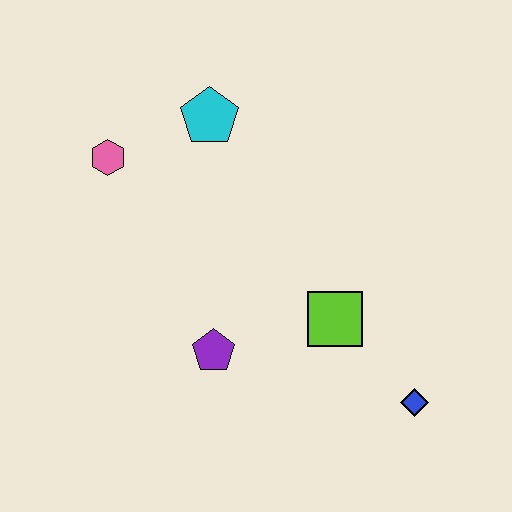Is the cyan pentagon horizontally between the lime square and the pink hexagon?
Yes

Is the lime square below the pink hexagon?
Yes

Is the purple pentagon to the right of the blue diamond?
No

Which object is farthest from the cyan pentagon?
The blue diamond is farthest from the cyan pentagon.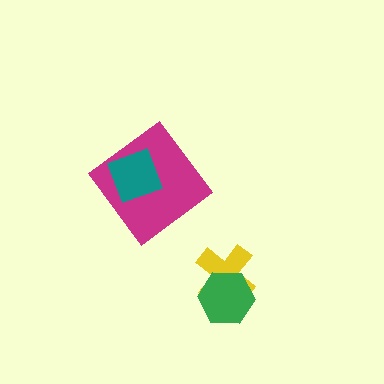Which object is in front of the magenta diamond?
The teal diamond is in front of the magenta diamond.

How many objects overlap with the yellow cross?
1 object overlaps with the yellow cross.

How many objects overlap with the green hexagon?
1 object overlaps with the green hexagon.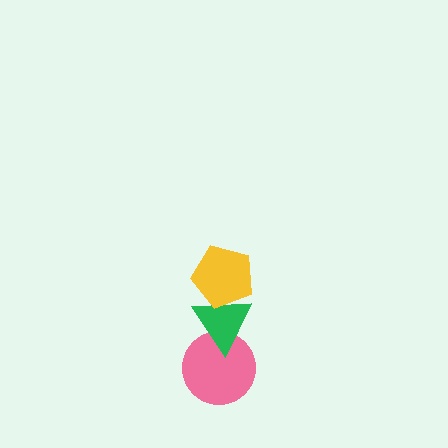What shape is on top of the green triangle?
The yellow pentagon is on top of the green triangle.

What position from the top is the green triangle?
The green triangle is 2nd from the top.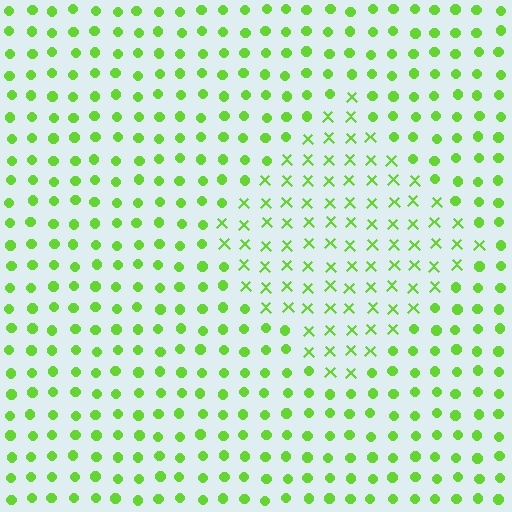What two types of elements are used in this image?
The image uses X marks inside the diamond region and circles outside it.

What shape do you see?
I see a diamond.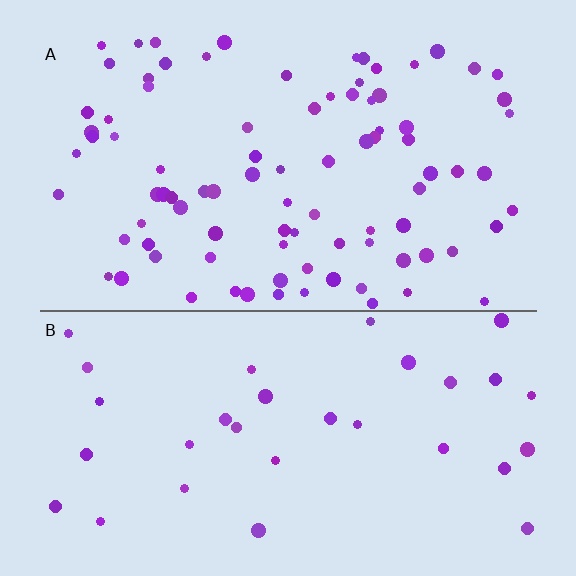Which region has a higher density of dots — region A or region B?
A (the top).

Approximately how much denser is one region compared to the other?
Approximately 2.8× — region A over region B.